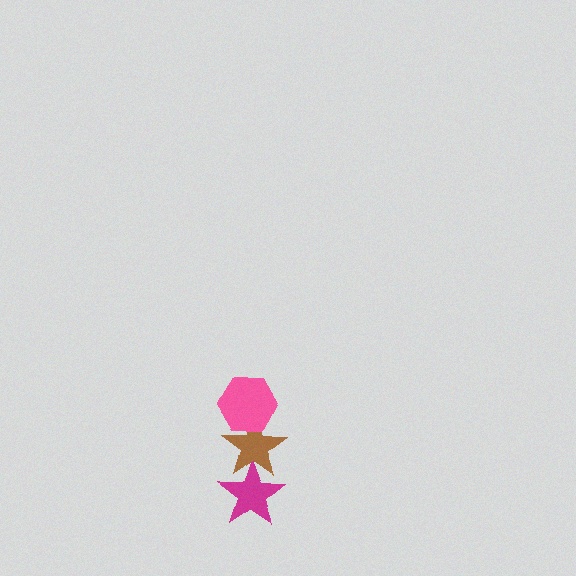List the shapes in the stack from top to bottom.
From top to bottom: the pink hexagon, the brown star, the magenta star.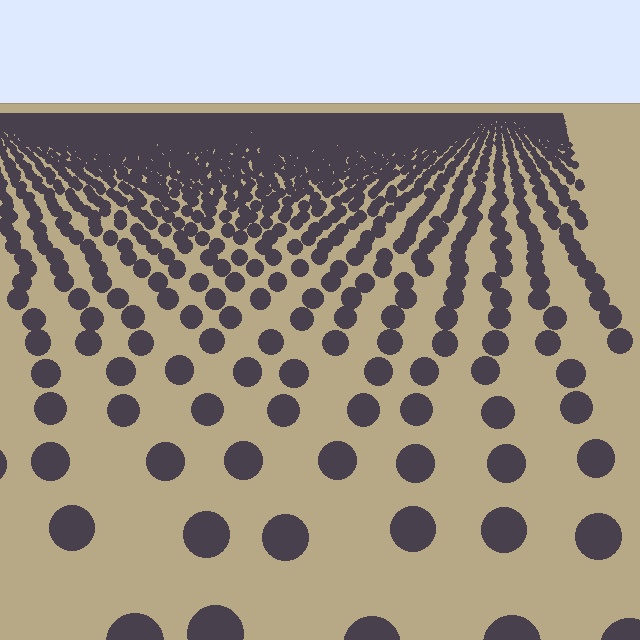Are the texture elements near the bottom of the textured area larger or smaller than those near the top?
Larger. Near the bottom, elements are closer to the viewer and appear at a bigger on-screen size.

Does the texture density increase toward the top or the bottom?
Density increases toward the top.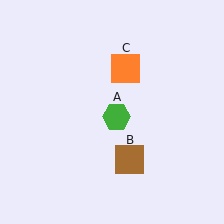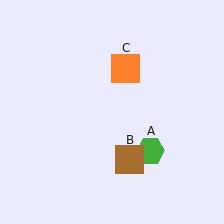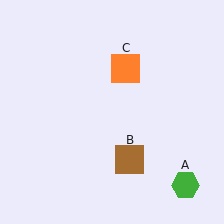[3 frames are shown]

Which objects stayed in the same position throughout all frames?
Brown square (object B) and orange square (object C) remained stationary.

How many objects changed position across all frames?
1 object changed position: green hexagon (object A).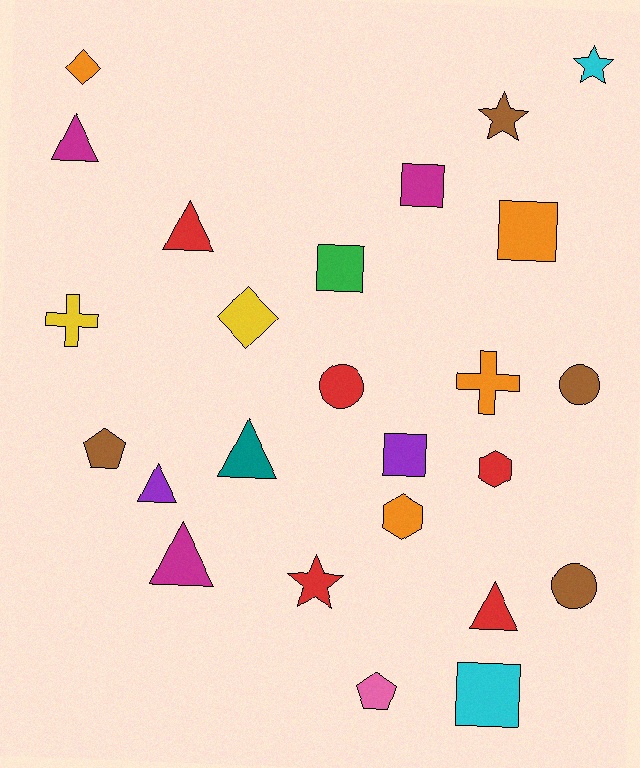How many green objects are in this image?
There is 1 green object.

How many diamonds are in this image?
There are 2 diamonds.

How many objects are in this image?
There are 25 objects.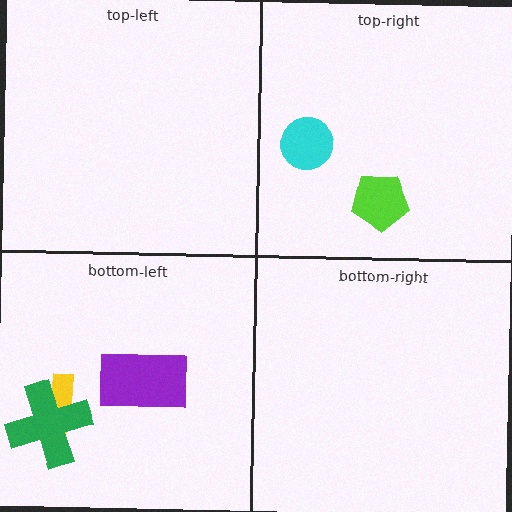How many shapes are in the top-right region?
2.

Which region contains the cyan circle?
The top-right region.